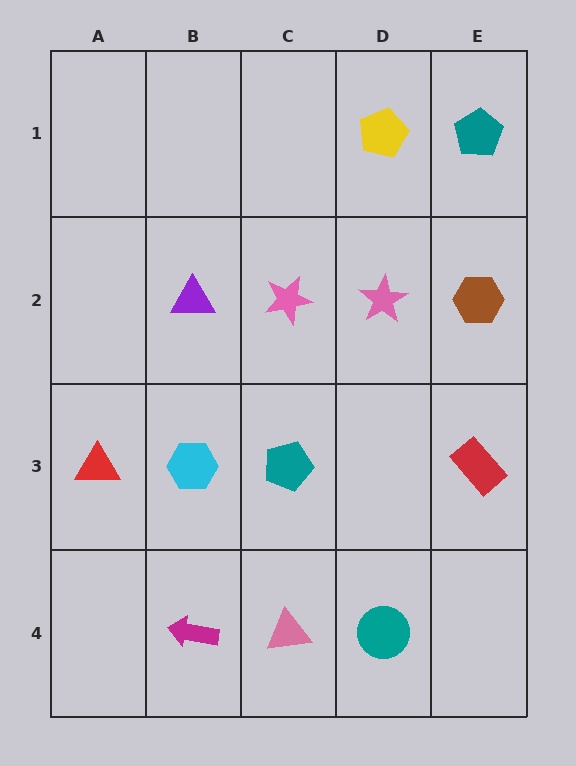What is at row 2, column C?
A pink star.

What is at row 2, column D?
A pink star.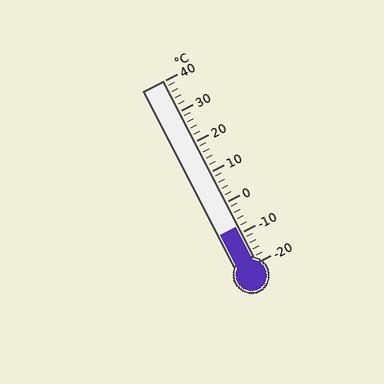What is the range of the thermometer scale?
The thermometer scale ranges from -20°C to 40°C.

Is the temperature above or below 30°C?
The temperature is below 30°C.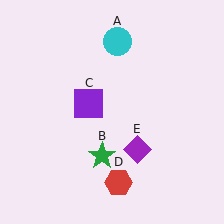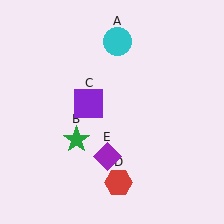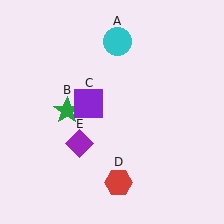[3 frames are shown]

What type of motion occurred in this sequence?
The green star (object B), purple diamond (object E) rotated clockwise around the center of the scene.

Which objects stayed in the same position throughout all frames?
Cyan circle (object A) and purple square (object C) and red hexagon (object D) remained stationary.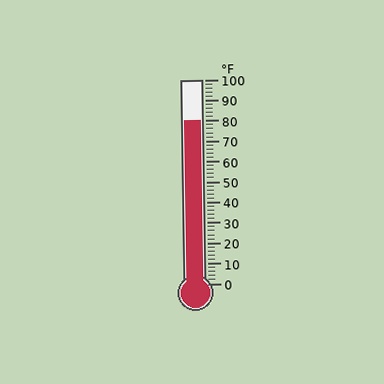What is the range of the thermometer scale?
The thermometer scale ranges from 0°F to 100°F.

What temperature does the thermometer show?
The thermometer shows approximately 80°F.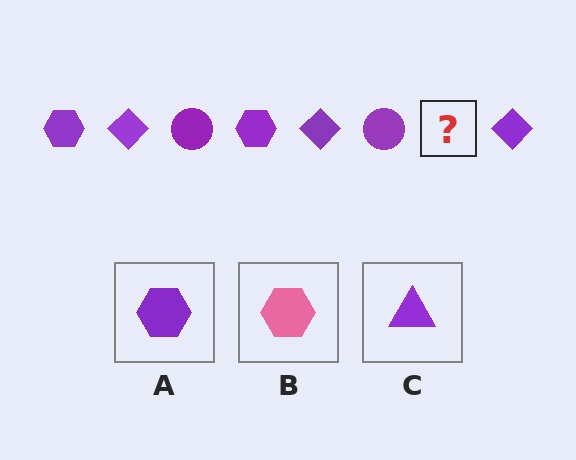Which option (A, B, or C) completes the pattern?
A.